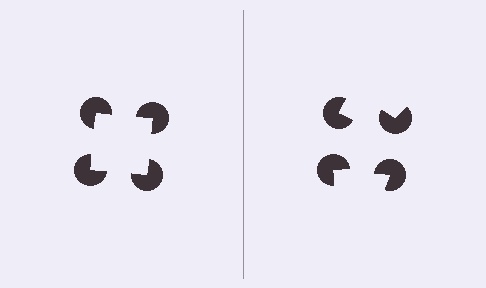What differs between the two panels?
The pac-man discs are positioned identically on both sides; only the wedge orientations differ. On the left they align to a square; on the right they are misaligned.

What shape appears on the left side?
An illusory square.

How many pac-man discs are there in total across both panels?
8 — 4 on each side.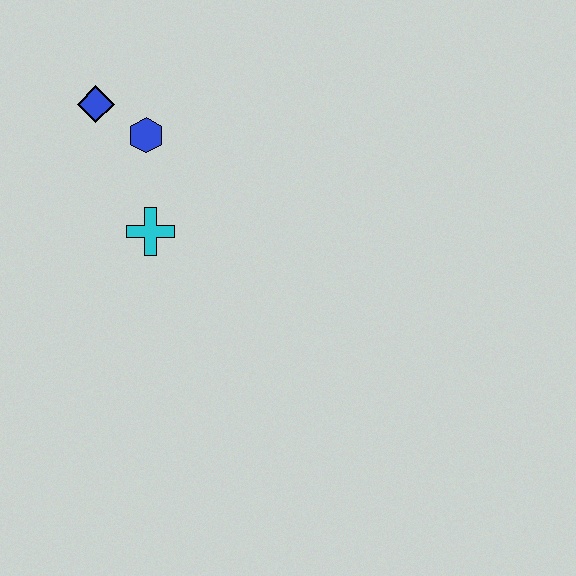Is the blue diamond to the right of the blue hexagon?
No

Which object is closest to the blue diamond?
The blue hexagon is closest to the blue diamond.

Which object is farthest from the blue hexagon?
The cyan cross is farthest from the blue hexagon.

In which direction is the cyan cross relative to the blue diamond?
The cyan cross is below the blue diamond.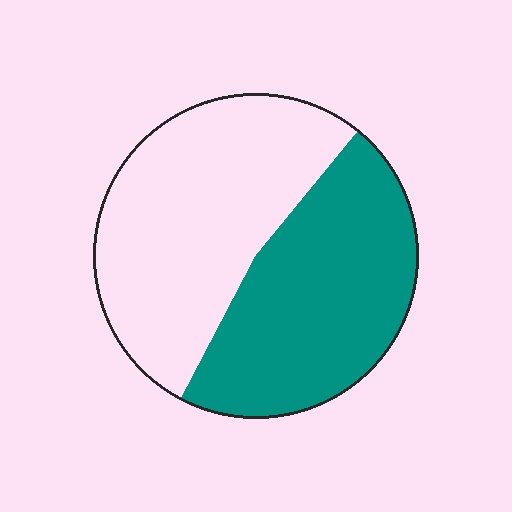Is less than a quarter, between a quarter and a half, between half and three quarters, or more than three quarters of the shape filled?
Between a quarter and a half.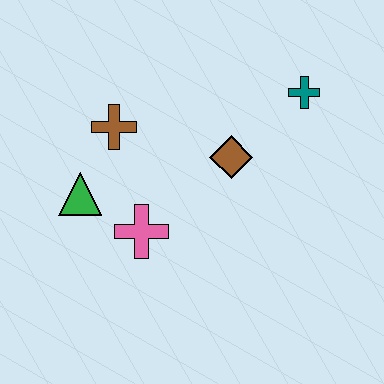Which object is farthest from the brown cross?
The teal cross is farthest from the brown cross.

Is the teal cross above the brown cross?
Yes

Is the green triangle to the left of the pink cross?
Yes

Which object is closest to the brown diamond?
The teal cross is closest to the brown diamond.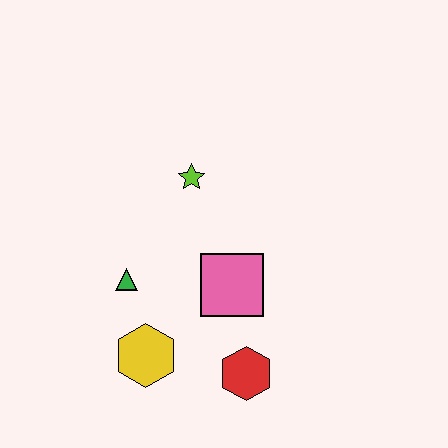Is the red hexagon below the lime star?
Yes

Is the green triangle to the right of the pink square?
No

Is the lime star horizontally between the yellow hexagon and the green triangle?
No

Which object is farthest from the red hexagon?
The lime star is farthest from the red hexagon.